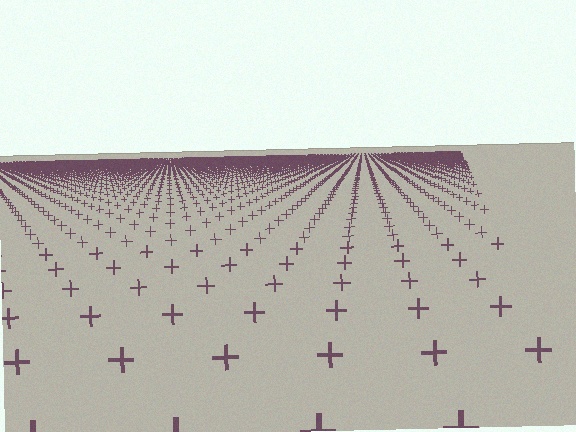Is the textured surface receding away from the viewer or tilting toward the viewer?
The surface is receding away from the viewer. Texture elements get smaller and denser toward the top.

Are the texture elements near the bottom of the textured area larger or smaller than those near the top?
Larger. Near the bottom, elements are closer to the viewer and appear at a bigger on-screen size.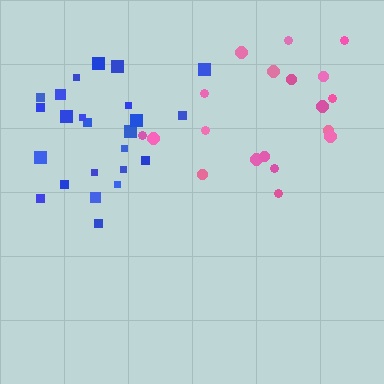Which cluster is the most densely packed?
Blue.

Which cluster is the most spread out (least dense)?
Pink.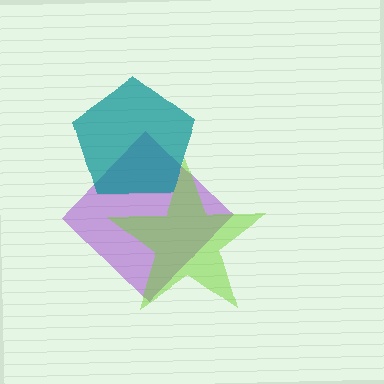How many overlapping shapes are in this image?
There are 3 overlapping shapes in the image.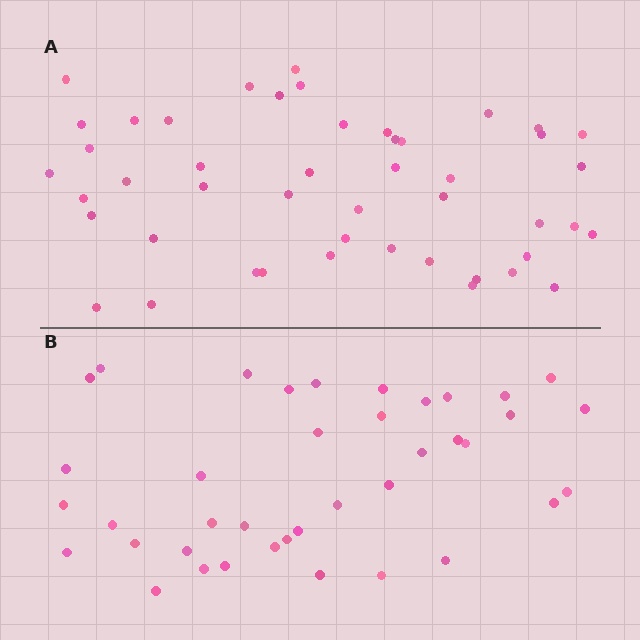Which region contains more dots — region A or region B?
Region A (the top region) has more dots.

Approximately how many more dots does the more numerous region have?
Region A has roughly 8 or so more dots than region B.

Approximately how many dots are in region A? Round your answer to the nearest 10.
About 50 dots. (The exact count is 47, which rounds to 50.)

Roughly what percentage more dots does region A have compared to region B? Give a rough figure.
About 20% more.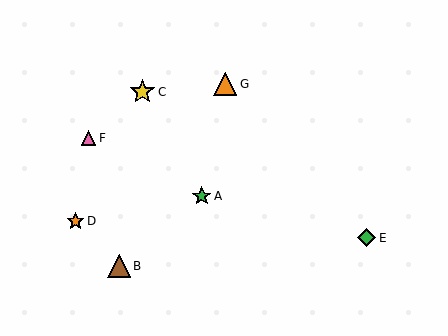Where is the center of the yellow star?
The center of the yellow star is at (142, 92).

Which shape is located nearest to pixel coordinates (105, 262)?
The brown triangle (labeled B) at (119, 266) is nearest to that location.